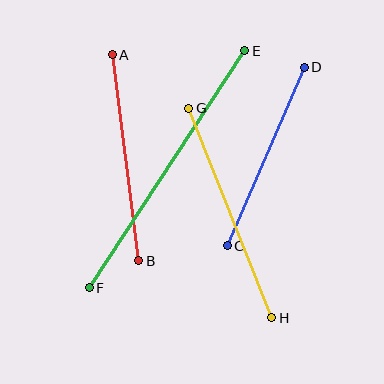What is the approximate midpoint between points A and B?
The midpoint is at approximately (125, 158) pixels.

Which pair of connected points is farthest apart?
Points E and F are farthest apart.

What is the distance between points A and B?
The distance is approximately 208 pixels.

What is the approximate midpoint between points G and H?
The midpoint is at approximately (230, 213) pixels.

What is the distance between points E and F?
The distance is approximately 283 pixels.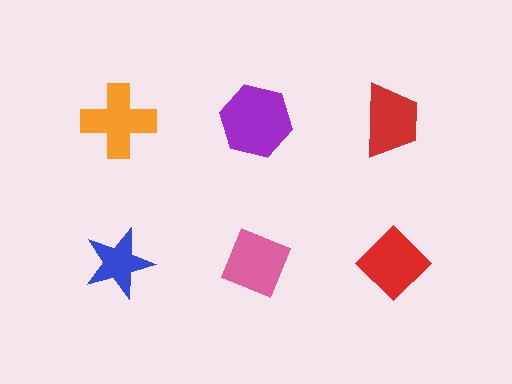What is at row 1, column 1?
An orange cross.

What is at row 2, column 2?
A pink diamond.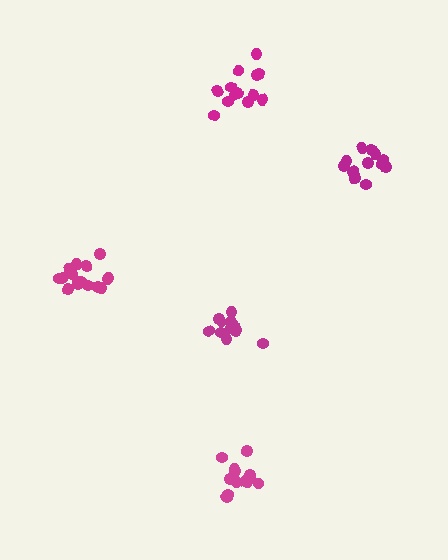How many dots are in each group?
Group 1: 12 dots, Group 2: 14 dots, Group 3: 16 dots, Group 4: 14 dots, Group 5: 13 dots (69 total).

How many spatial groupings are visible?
There are 5 spatial groupings.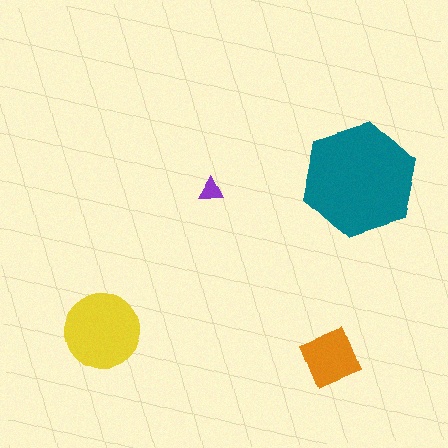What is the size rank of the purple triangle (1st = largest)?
4th.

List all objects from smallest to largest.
The purple triangle, the orange square, the yellow circle, the teal hexagon.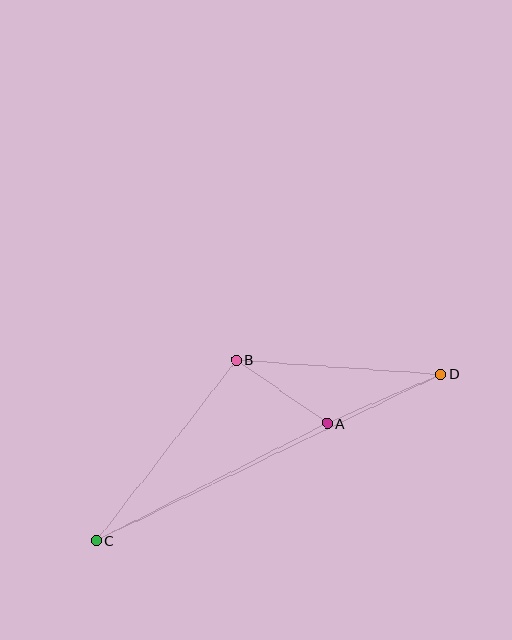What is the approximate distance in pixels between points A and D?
The distance between A and D is approximately 124 pixels.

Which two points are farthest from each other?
Points C and D are farthest from each other.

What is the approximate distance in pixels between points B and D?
The distance between B and D is approximately 205 pixels.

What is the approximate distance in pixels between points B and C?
The distance between B and C is approximately 228 pixels.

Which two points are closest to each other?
Points A and B are closest to each other.